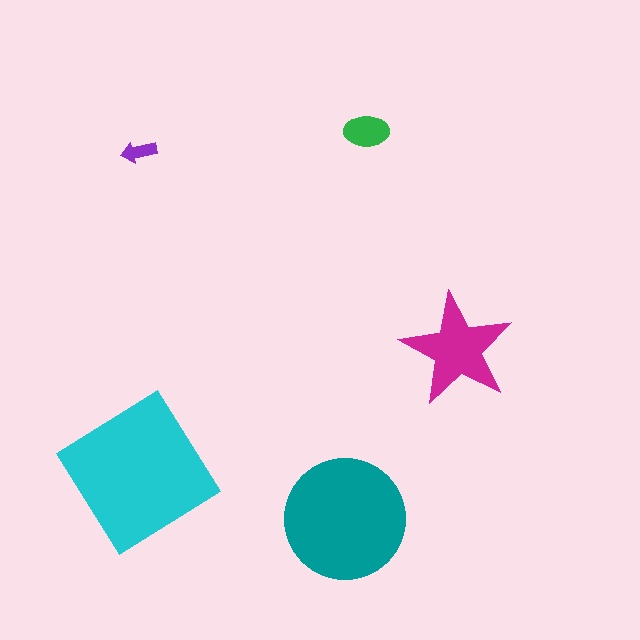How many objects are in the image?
There are 5 objects in the image.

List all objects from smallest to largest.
The purple arrow, the green ellipse, the magenta star, the teal circle, the cyan diamond.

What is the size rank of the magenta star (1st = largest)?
3rd.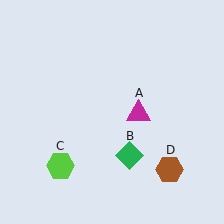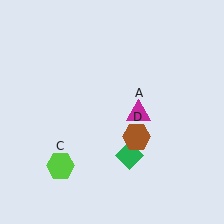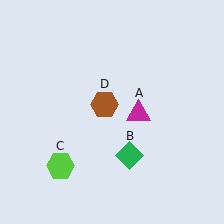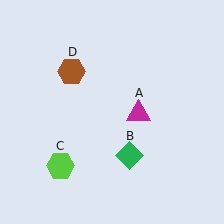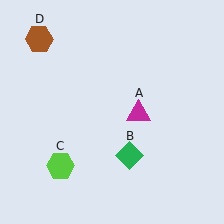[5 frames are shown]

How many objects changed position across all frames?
1 object changed position: brown hexagon (object D).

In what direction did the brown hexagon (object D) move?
The brown hexagon (object D) moved up and to the left.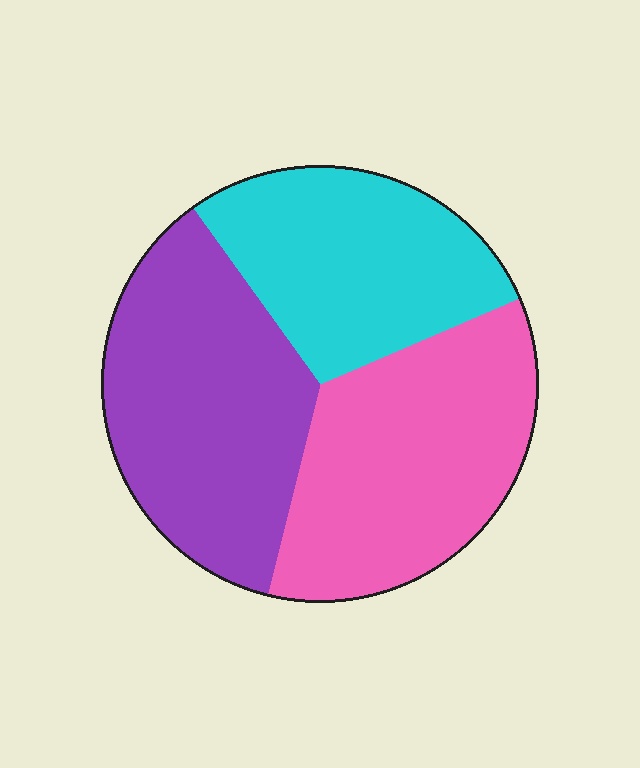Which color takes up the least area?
Cyan, at roughly 30%.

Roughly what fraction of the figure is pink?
Pink takes up about one third (1/3) of the figure.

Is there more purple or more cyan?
Purple.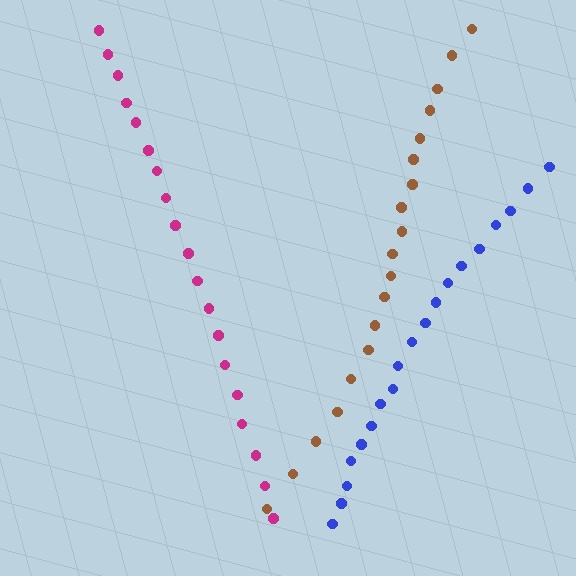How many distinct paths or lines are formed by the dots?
There are 3 distinct paths.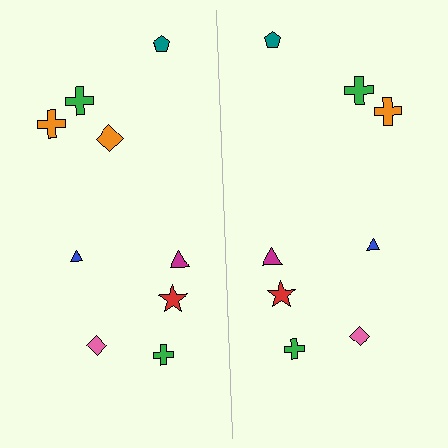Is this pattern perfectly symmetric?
No, the pattern is not perfectly symmetric. A orange diamond is missing from the right side.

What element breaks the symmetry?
A orange diamond is missing from the right side.